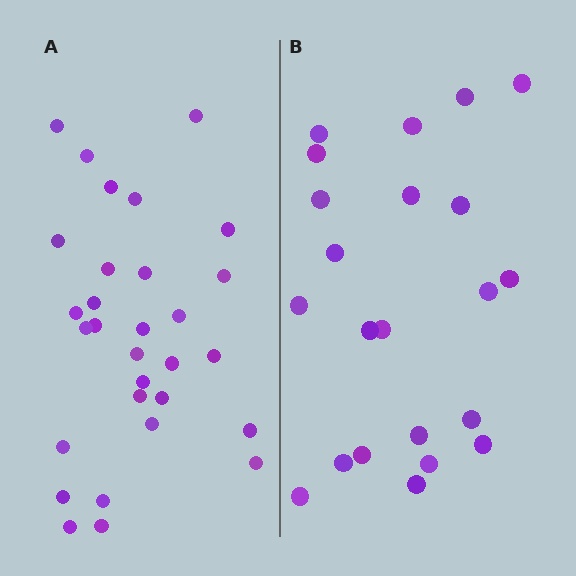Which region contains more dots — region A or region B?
Region A (the left region) has more dots.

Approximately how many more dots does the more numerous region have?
Region A has roughly 8 or so more dots than region B.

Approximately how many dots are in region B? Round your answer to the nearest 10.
About 20 dots. (The exact count is 22, which rounds to 20.)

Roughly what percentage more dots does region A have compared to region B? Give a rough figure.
About 35% more.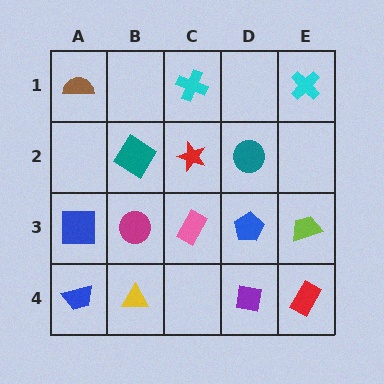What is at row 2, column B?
A teal diamond.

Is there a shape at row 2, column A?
No, that cell is empty.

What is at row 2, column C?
A red star.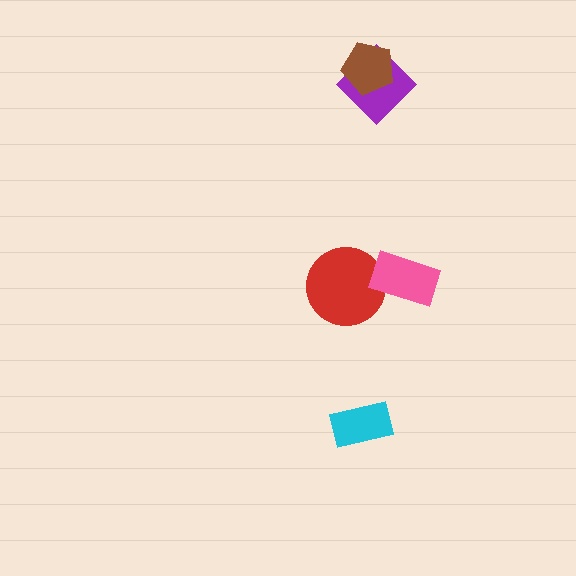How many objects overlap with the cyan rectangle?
0 objects overlap with the cyan rectangle.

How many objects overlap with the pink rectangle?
1 object overlaps with the pink rectangle.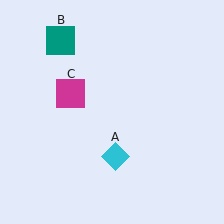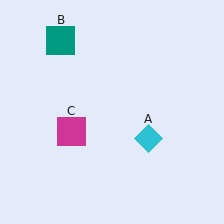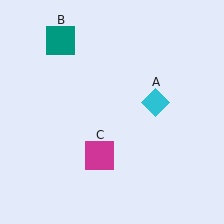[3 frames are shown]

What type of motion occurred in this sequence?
The cyan diamond (object A), magenta square (object C) rotated counterclockwise around the center of the scene.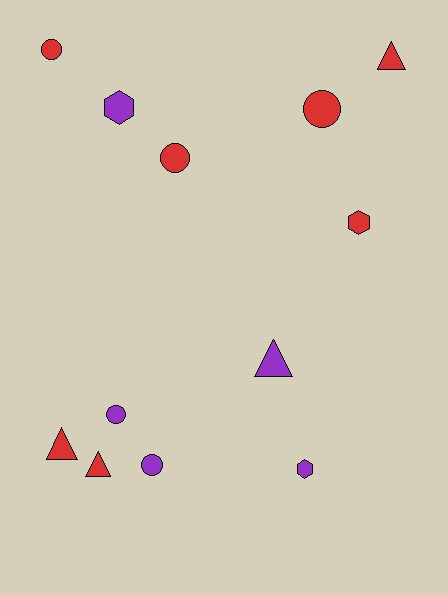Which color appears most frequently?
Red, with 7 objects.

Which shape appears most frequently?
Circle, with 5 objects.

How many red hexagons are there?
There is 1 red hexagon.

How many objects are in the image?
There are 12 objects.